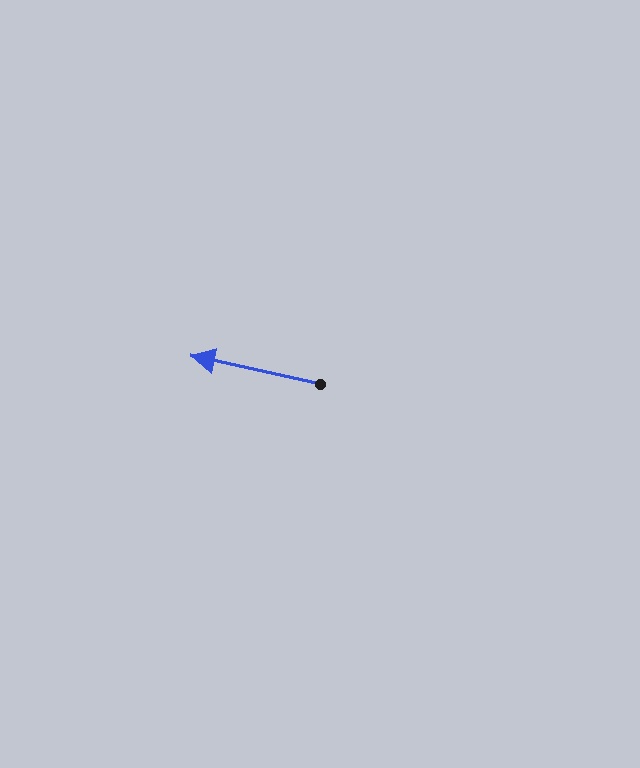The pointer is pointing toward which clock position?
Roughly 9 o'clock.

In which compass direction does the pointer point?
West.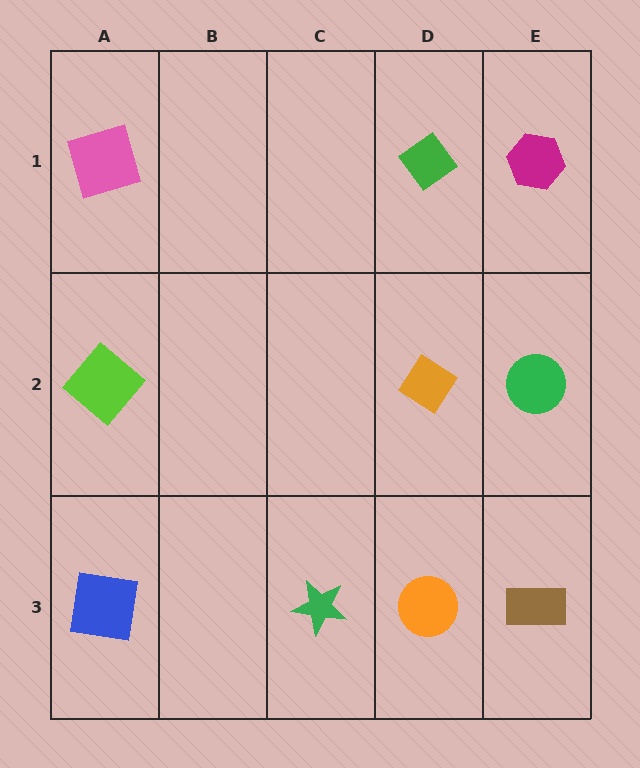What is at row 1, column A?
A pink square.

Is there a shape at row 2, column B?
No, that cell is empty.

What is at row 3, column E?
A brown rectangle.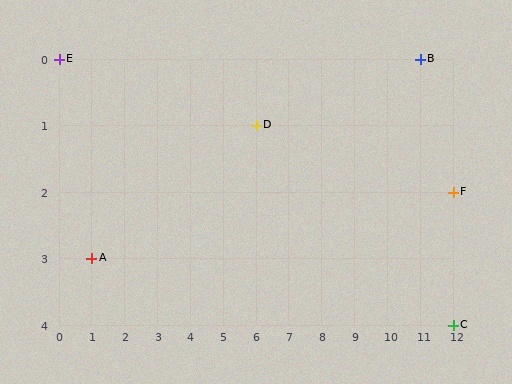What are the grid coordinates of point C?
Point C is at grid coordinates (12, 4).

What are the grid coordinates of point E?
Point E is at grid coordinates (0, 0).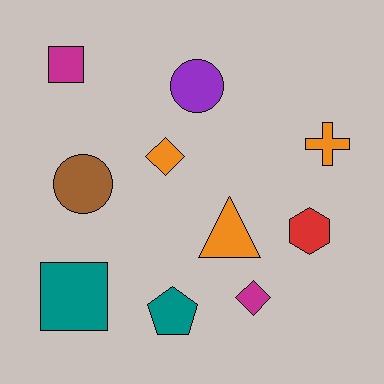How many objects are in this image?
There are 10 objects.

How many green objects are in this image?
There are no green objects.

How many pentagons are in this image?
There is 1 pentagon.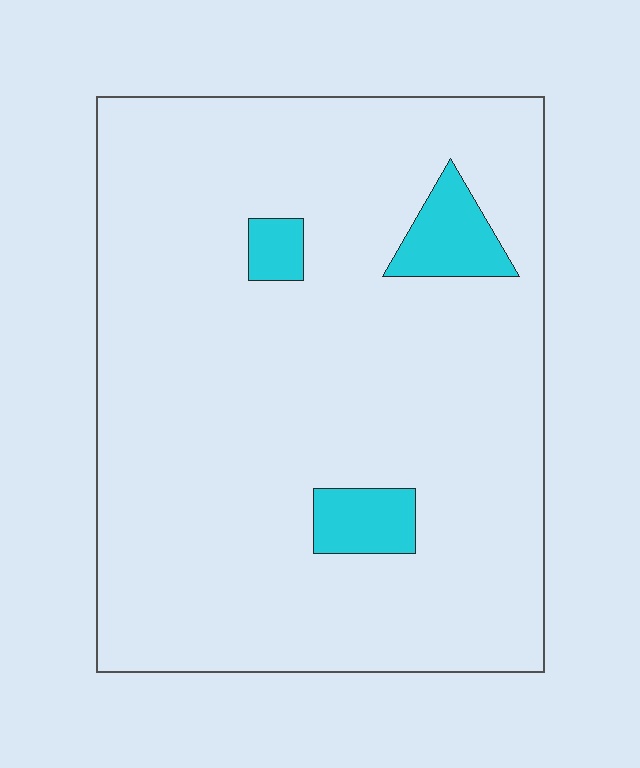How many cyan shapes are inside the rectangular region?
3.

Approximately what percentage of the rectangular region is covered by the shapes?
Approximately 5%.